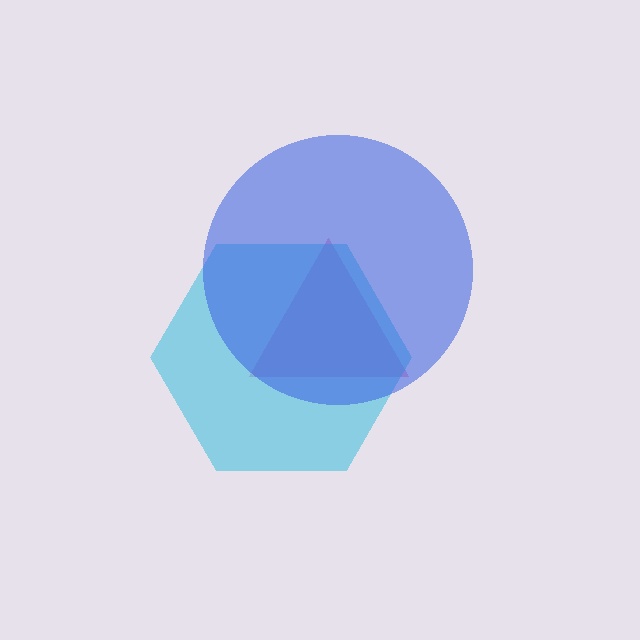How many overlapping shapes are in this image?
There are 3 overlapping shapes in the image.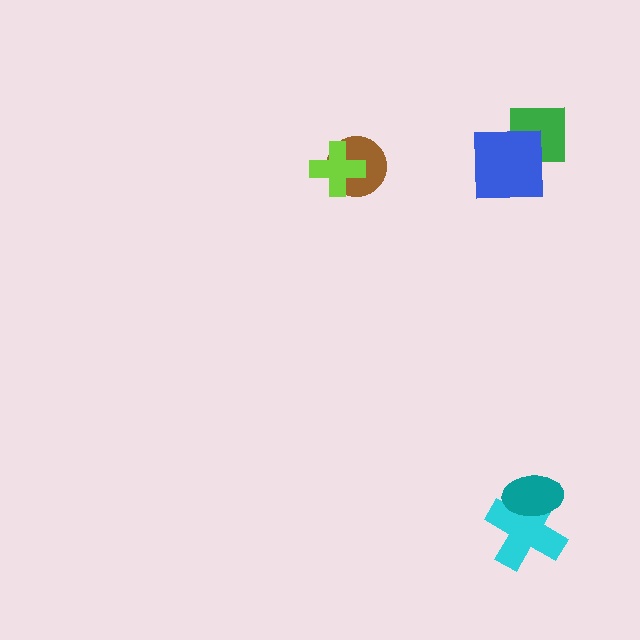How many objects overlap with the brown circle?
1 object overlaps with the brown circle.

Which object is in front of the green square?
The blue square is in front of the green square.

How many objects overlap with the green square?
1 object overlaps with the green square.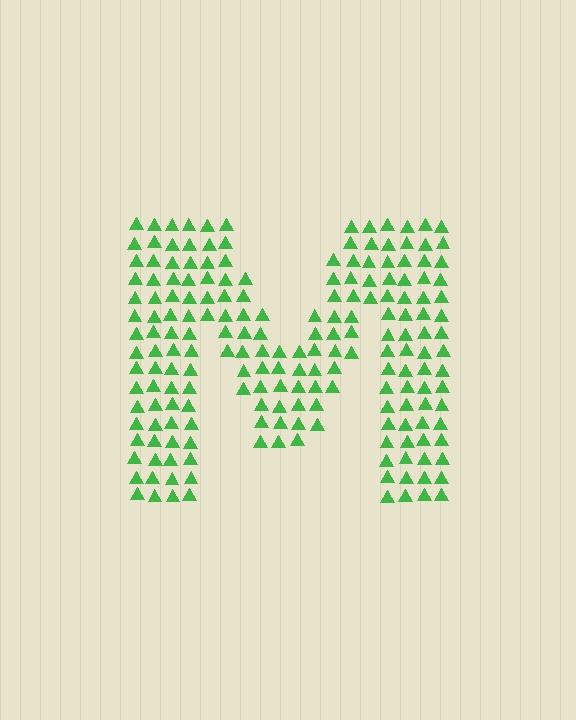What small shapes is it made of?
It is made of small triangles.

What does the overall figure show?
The overall figure shows the letter M.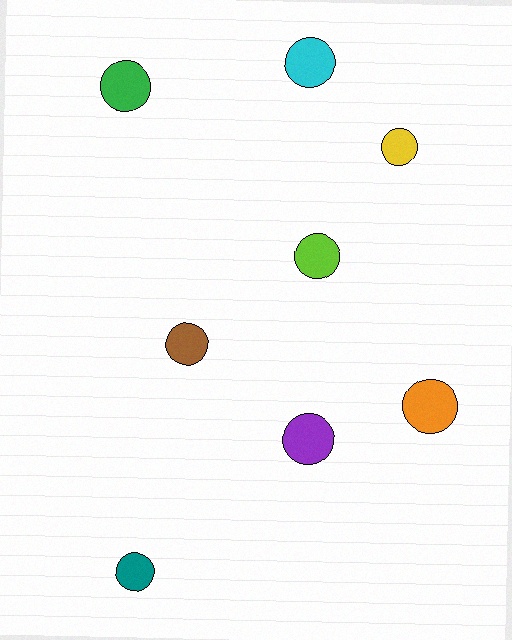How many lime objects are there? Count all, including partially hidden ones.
There is 1 lime object.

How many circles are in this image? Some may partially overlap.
There are 8 circles.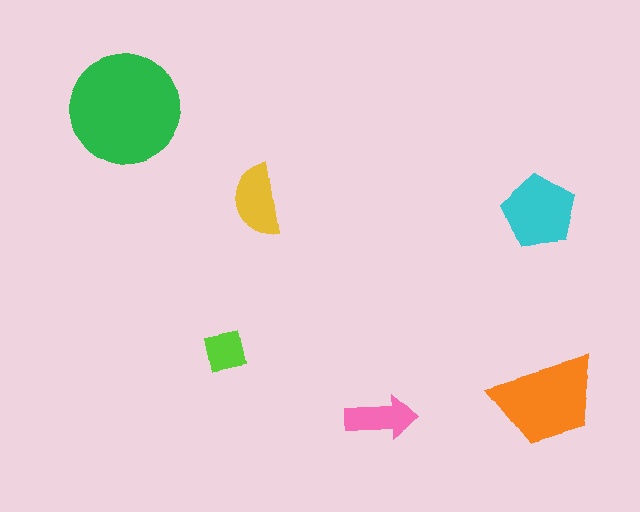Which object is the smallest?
The lime square.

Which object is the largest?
The green circle.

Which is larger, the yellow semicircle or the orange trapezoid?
The orange trapezoid.